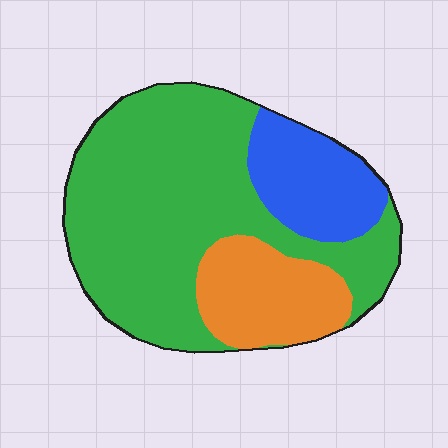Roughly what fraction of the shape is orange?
Orange covers roughly 20% of the shape.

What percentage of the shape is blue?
Blue covers 18% of the shape.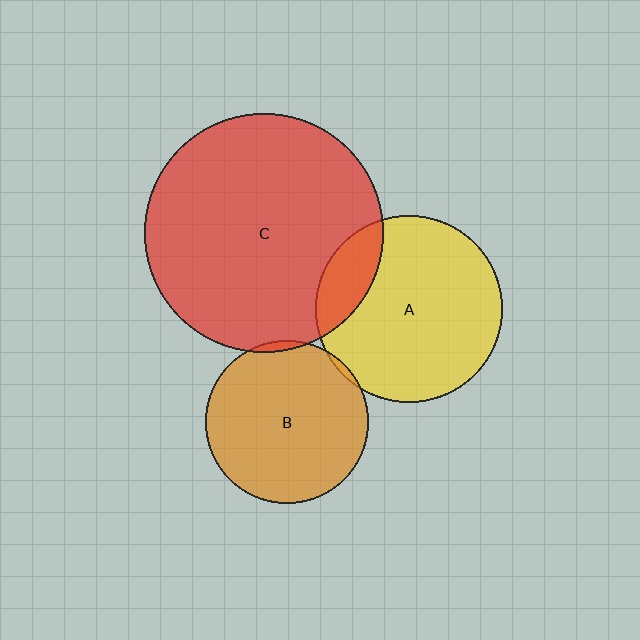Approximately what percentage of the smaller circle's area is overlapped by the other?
Approximately 5%.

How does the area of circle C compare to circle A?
Approximately 1.6 times.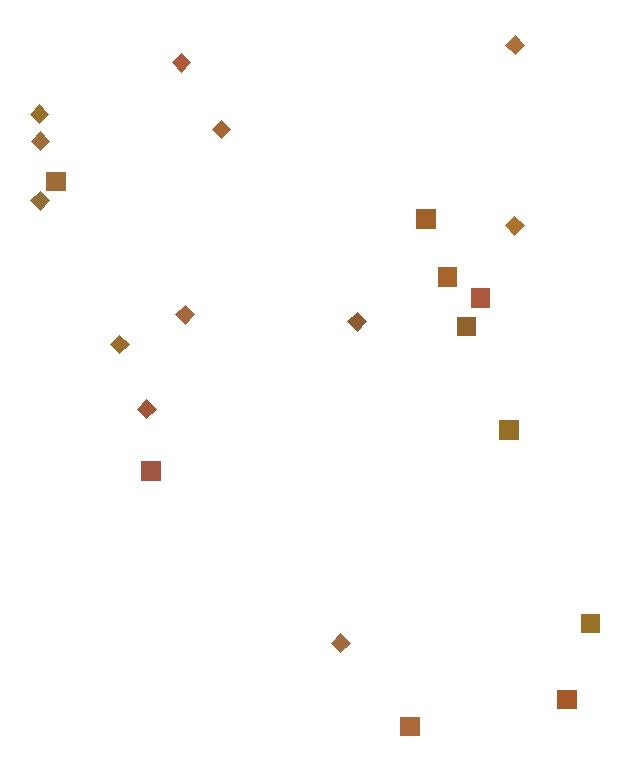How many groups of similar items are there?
There are 2 groups: one group of diamonds (12) and one group of squares (10).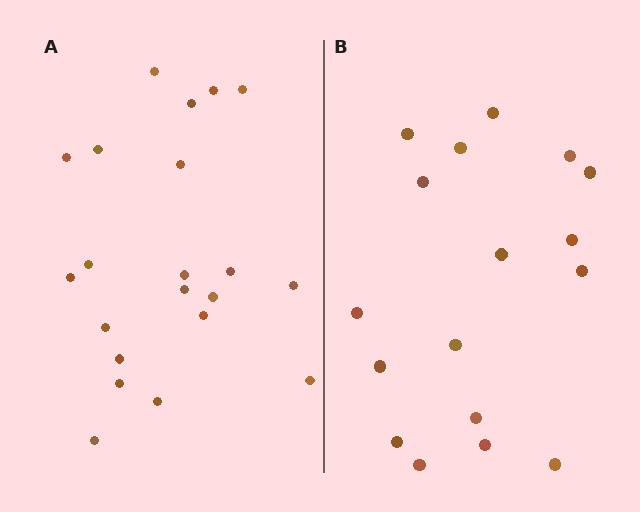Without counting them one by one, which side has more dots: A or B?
Region A (the left region) has more dots.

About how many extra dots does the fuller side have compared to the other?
Region A has about 4 more dots than region B.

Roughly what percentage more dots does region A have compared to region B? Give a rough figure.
About 25% more.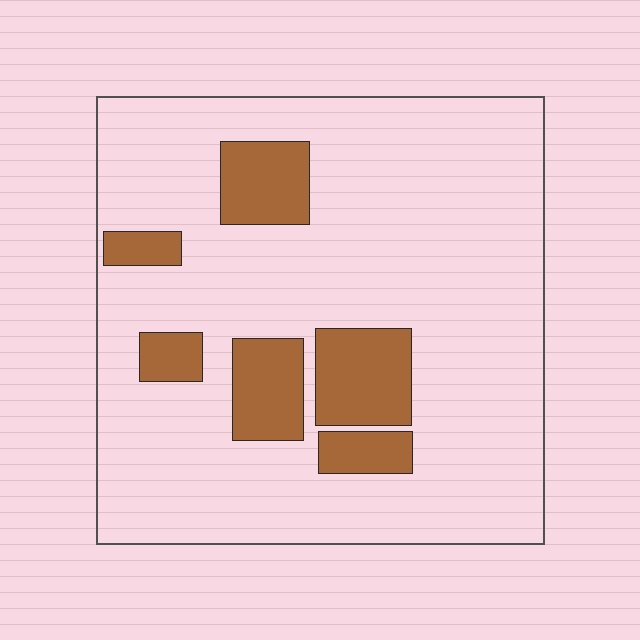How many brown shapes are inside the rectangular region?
6.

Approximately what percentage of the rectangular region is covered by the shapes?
Approximately 15%.